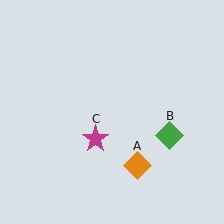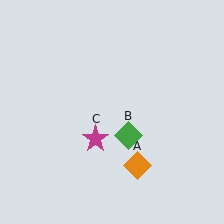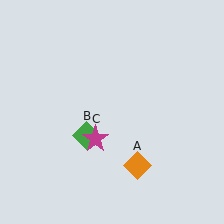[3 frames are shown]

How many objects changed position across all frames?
1 object changed position: green diamond (object B).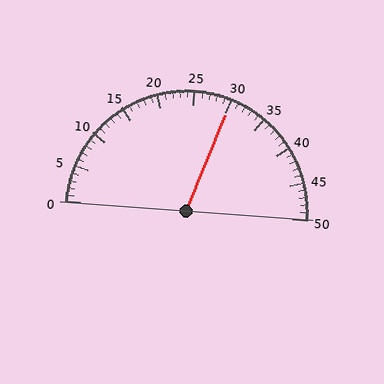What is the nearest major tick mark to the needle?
The nearest major tick mark is 30.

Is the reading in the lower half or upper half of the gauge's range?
The reading is in the upper half of the range (0 to 50).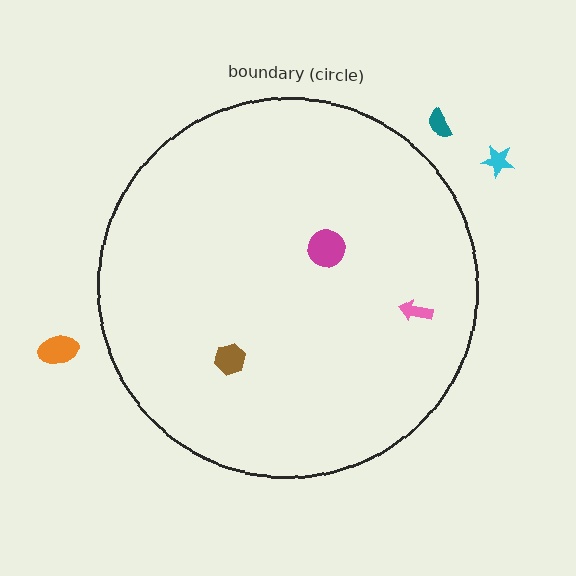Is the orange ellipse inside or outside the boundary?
Outside.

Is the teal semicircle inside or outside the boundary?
Outside.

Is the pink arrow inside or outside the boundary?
Inside.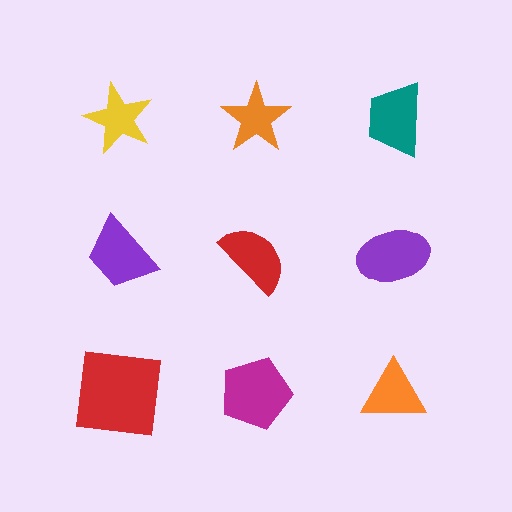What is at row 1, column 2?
An orange star.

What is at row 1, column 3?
A teal trapezoid.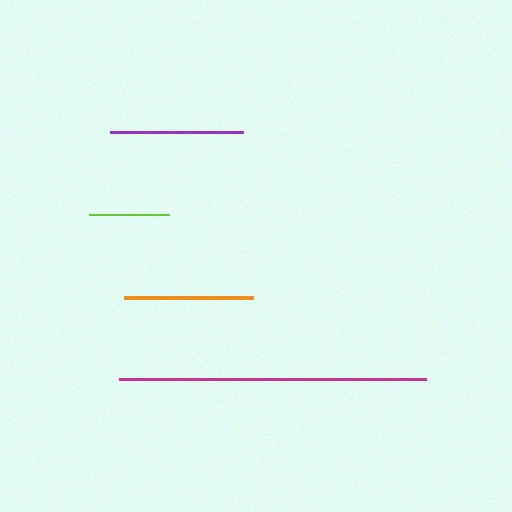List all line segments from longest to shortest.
From longest to shortest: magenta, purple, orange, lime.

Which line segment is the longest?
The magenta line is the longest at approximately 307 pixels.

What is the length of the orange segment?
The orange segment is approximately 129 pixels long.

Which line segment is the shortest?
The lime line is the shortest at approximately 80 pixels.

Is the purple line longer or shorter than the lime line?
The purple line is longer than the lime line.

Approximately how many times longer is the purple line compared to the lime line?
The purple line is approximately 1.7 times the length of the lime line.